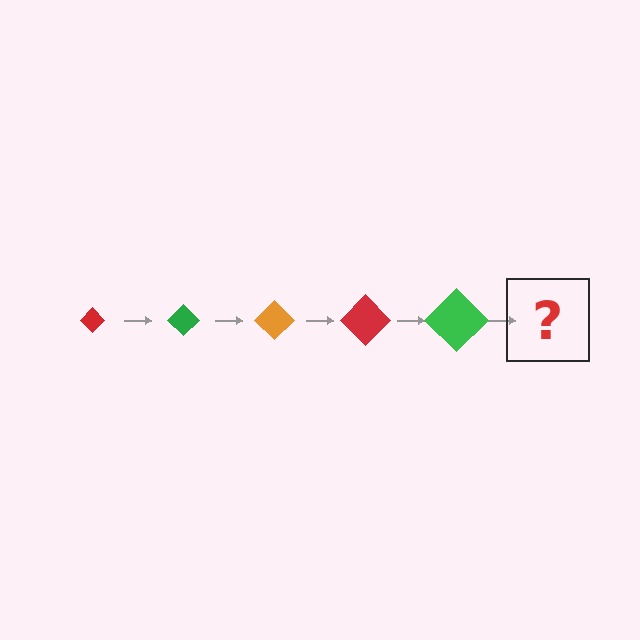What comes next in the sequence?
The next element should be an orange diamond, larger than the previous one.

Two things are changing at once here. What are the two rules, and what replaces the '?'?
The two rules are that the diamond grows larger each step and the color cycles through red, green, and orange. The '?' should be an orange diamond, larger than the previous one.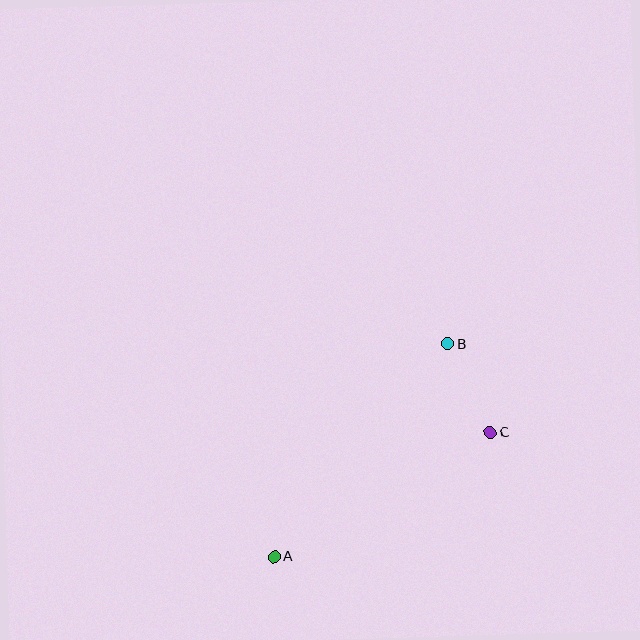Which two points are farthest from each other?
Points A and B are farthest from each other.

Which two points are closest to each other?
Points B and C are closest to each other.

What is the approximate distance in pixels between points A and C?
The distance between A and C is approximately 249 pixels.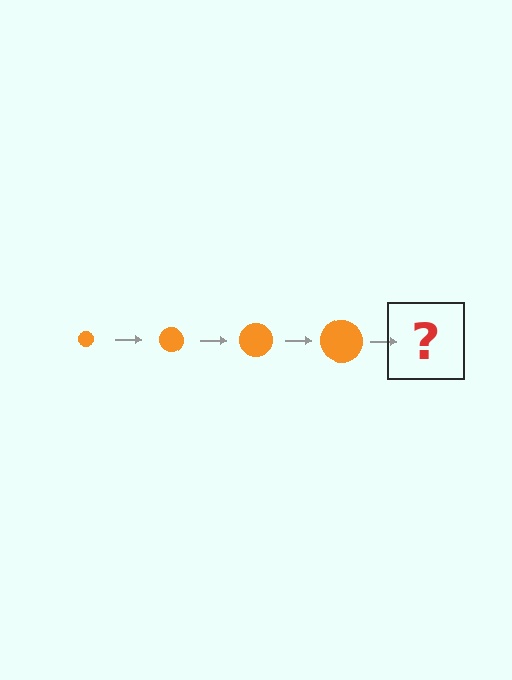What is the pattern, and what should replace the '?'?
The pattern is that the circle gets progressively larger each step. The '?' should be an orange circle, larger than the previous one.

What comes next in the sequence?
The next element should be an orange circle, larger than the previous one.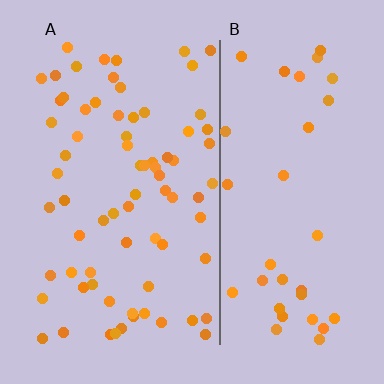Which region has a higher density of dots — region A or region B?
A (the left).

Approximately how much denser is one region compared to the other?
Approximately 1.9× — region A over region B.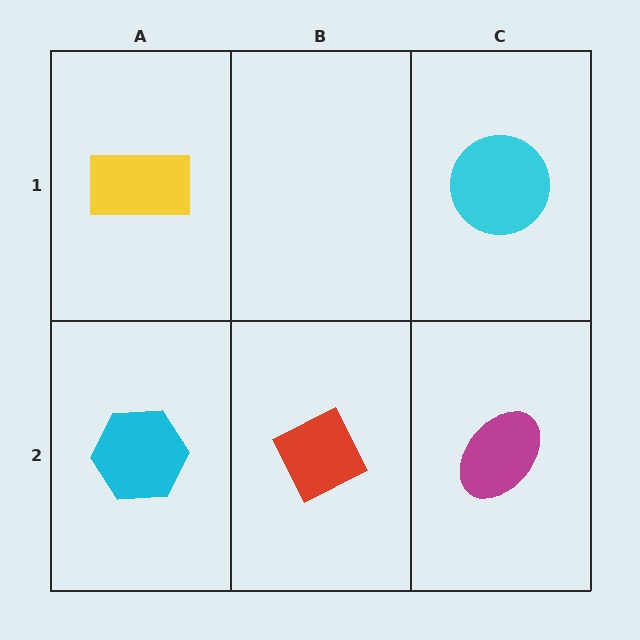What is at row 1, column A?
A yellow rectangle.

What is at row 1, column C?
A cyan circle.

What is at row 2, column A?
A cyan hexagon.